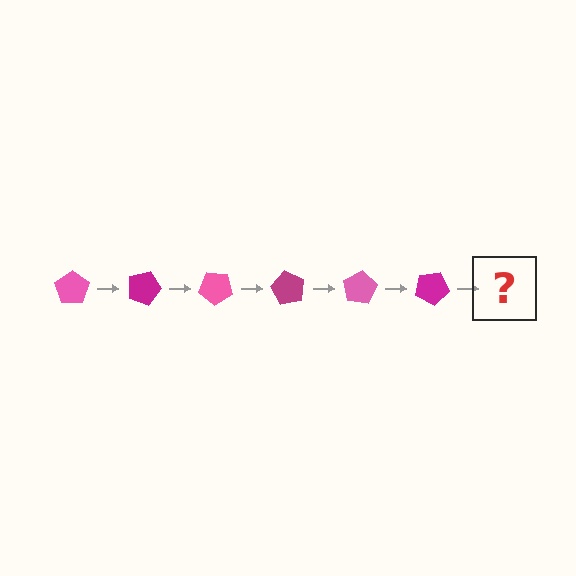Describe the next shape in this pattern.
It should be a pink pentagon, rotated 120 degrees from the start.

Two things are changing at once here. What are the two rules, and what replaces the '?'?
The two rules are that it rotates 20 degrees each step and the color cycles through pink and magenta. The '?' should be a pink pentagon, rotated 120 degrees from the start.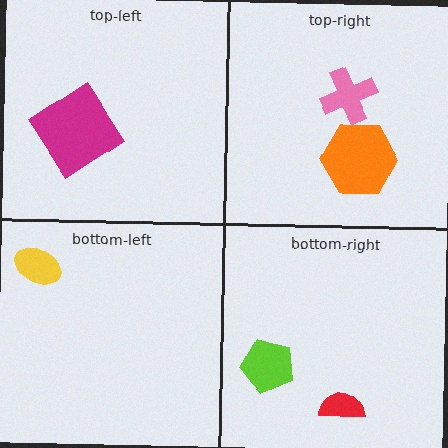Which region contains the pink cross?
The top-right region.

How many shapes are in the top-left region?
1.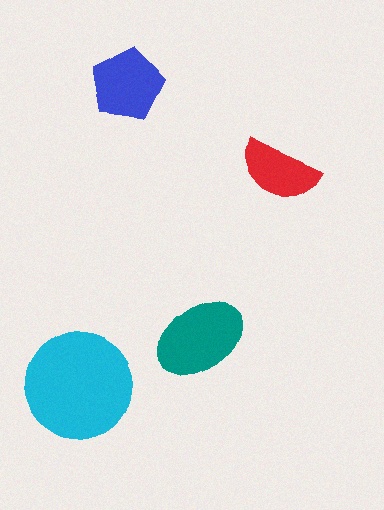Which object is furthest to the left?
The cyan circle is leftmost.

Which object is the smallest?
The red semicircle.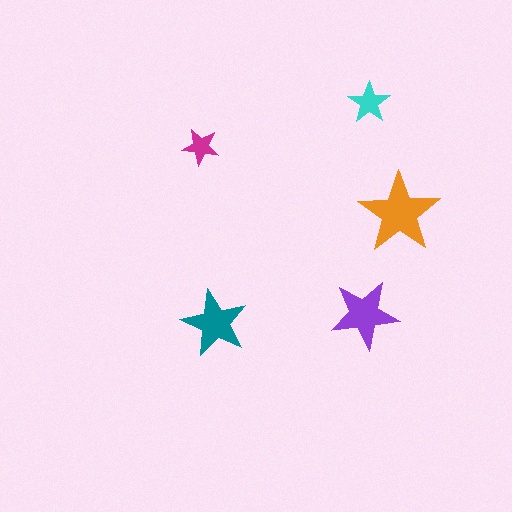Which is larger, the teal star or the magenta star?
The teal one.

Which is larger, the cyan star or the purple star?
The purple one.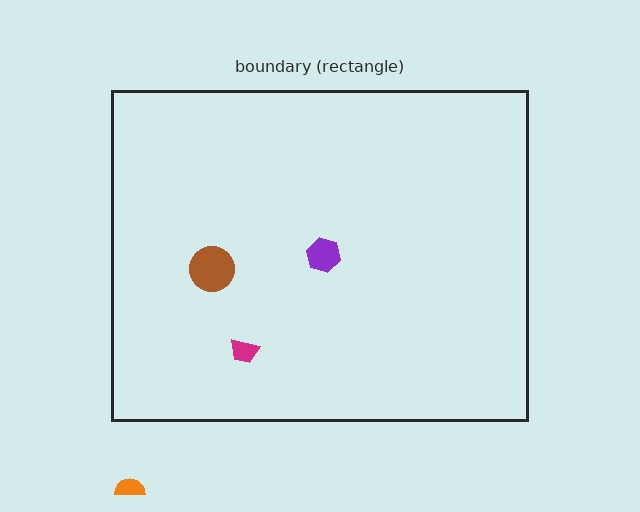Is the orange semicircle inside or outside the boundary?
Outside.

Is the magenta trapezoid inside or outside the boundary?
Inside.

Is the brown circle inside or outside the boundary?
Inside.